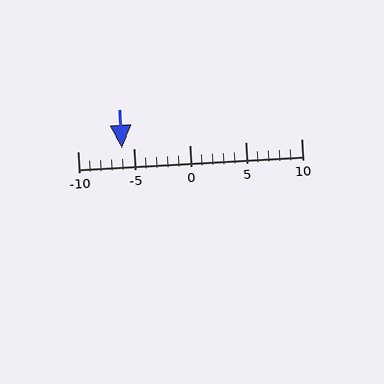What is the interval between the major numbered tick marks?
The major tick marks are spaced 5 units apart.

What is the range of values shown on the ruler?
The ruler shows values from -10 to 10.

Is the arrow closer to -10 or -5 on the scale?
The arrow is closer to -5.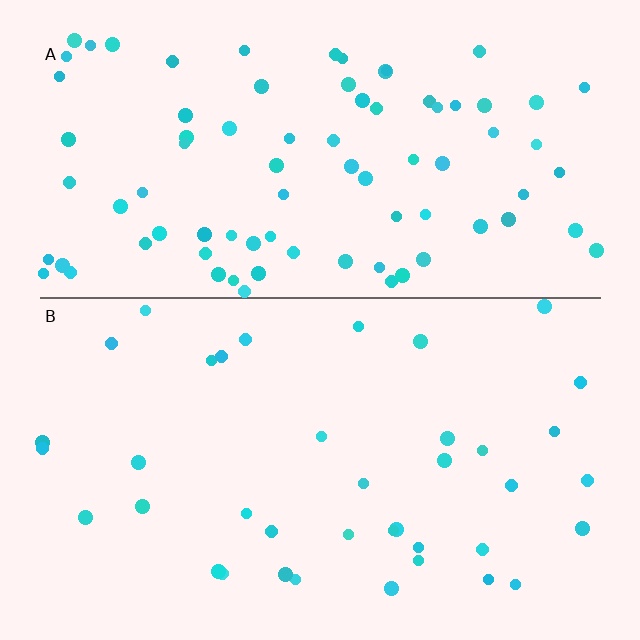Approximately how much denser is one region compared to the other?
Approximately 2.1× — region A over region B.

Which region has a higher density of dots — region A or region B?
A (the top).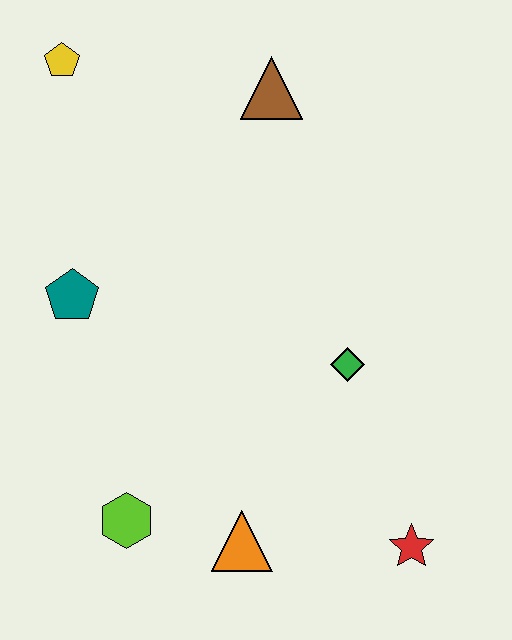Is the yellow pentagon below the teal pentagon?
No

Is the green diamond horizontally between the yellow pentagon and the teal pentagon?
No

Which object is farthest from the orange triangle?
The yellow pentagon is farthest from the orange triangle.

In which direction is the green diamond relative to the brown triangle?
The green diamond is below the brown triangle.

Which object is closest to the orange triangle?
The lime hexagon is closest to the orange triangle.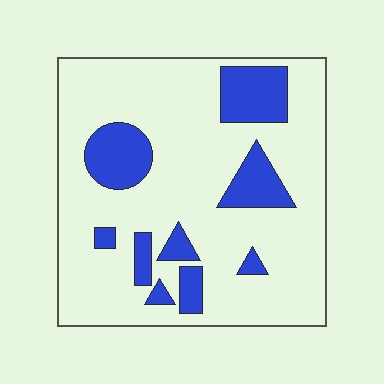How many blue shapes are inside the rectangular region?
9.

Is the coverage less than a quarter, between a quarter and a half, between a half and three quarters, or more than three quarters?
Less than a quarter.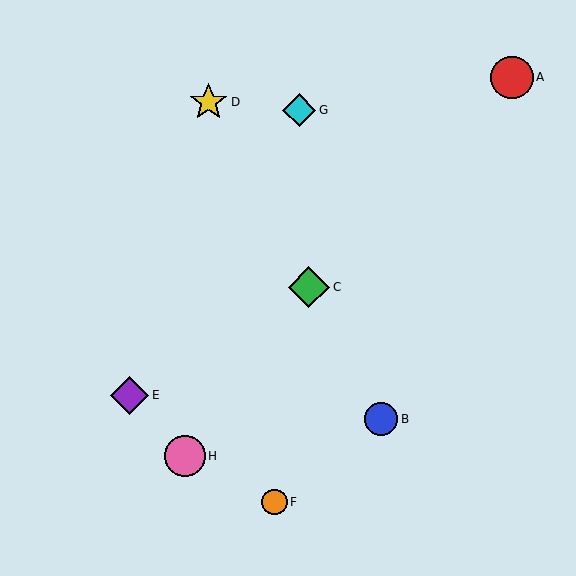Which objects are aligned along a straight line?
Objects B, C, D are aligned along a straight line.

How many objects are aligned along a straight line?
3 objects (B, C, D) are aligned along a straight line.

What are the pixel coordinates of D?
Object D is at (209, 102).